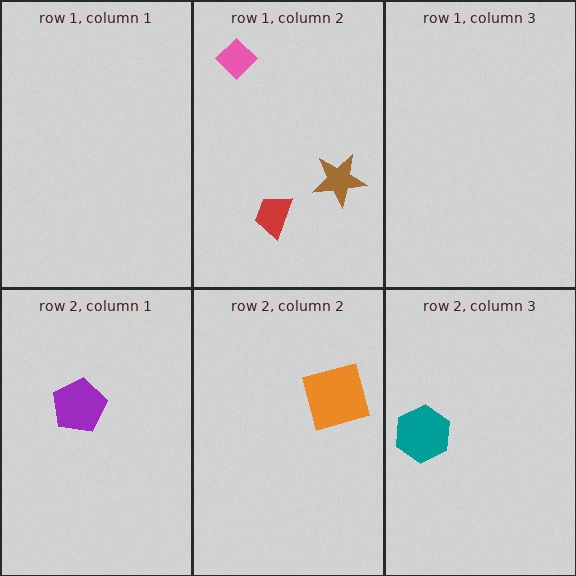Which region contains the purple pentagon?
The row 2, column 1 region.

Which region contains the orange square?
The row 2, column 2 region.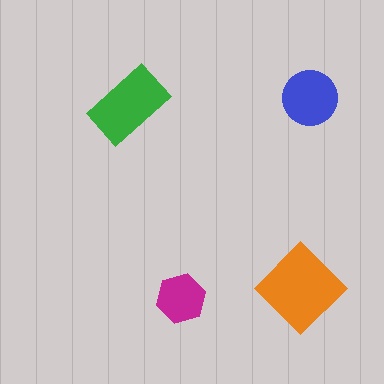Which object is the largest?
The orange diamond.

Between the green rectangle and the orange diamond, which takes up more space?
The orange diamond.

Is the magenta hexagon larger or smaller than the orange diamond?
Smaller.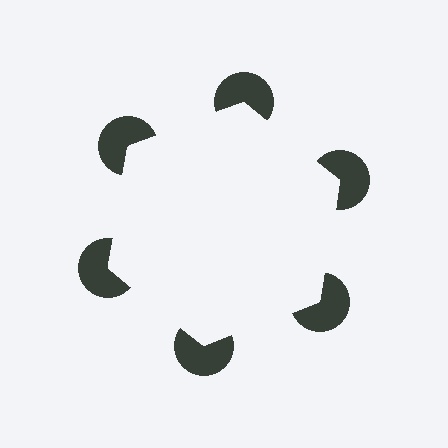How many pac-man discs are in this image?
There are 6 — one at each vertex of the illusory hexagon.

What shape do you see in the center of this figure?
An illusory hexagon — its edges are inferred from the aligned wedge cuts in the pac-man discs, not physically drawn.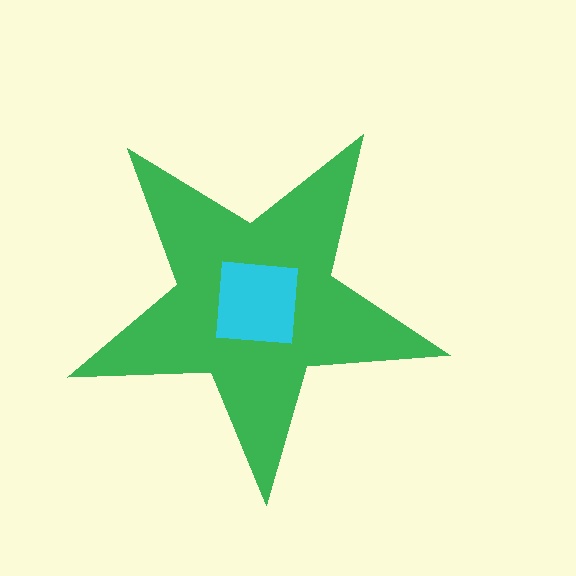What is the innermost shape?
The cyan square.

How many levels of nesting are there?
2.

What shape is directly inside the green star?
The cyan square.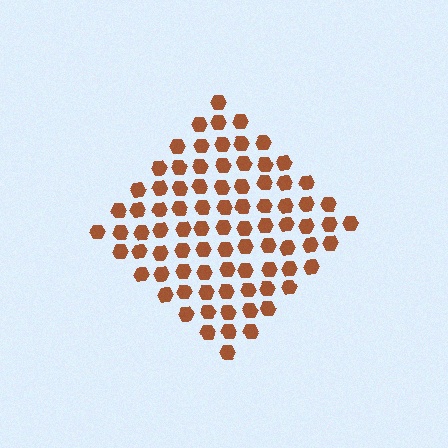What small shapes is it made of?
It is made of small hexagons.